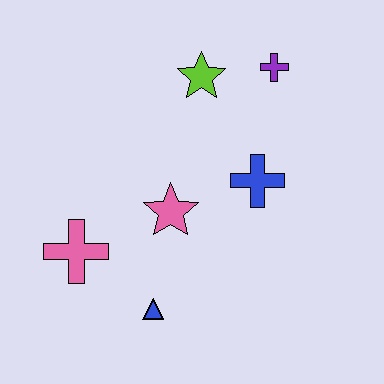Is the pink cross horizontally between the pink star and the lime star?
No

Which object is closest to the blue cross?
The pink star is closest to the blue cross.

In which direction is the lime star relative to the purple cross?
The lime star is to the left of the purple cross.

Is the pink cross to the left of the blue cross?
Yes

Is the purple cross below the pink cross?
No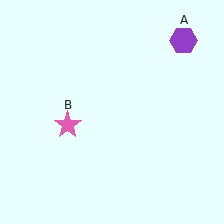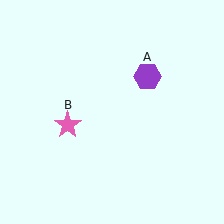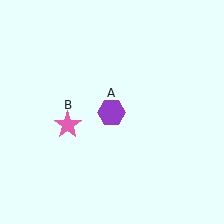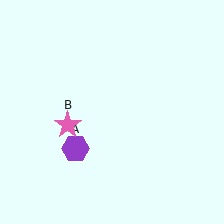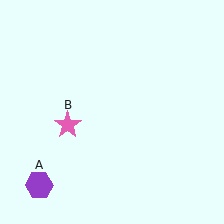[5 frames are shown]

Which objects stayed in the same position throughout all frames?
Pink star (object B) remained stationary.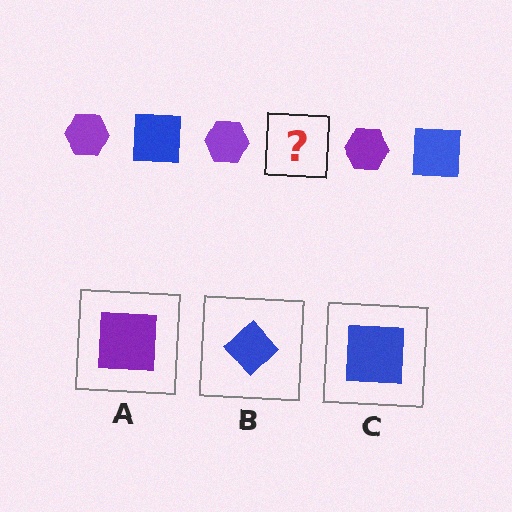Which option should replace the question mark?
Option C.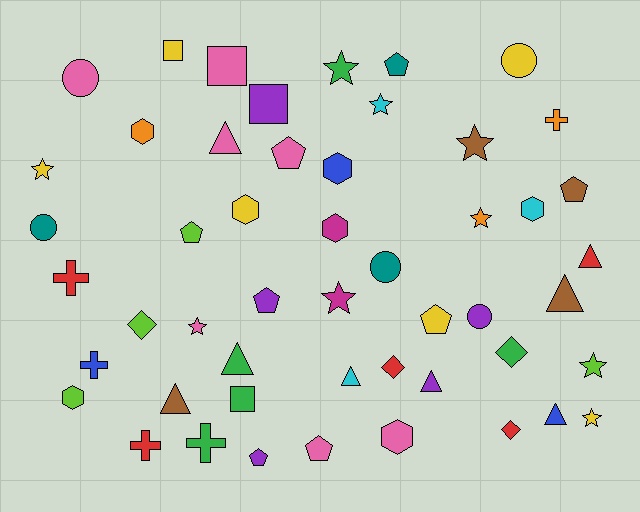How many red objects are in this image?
There are 5 red objects.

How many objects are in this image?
There are 50 objects.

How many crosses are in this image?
There are 5 crosses.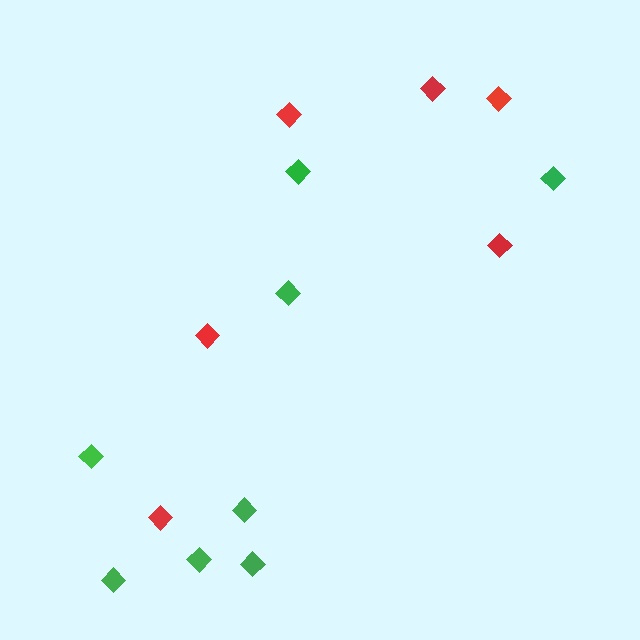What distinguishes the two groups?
There are 2 groups: one group of green diamonds (8) and one group of red diamonds (6).